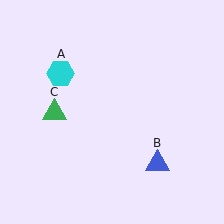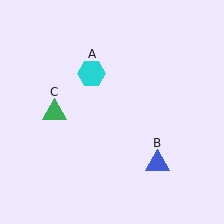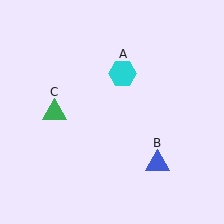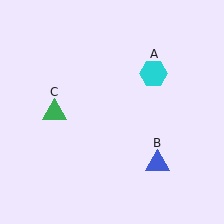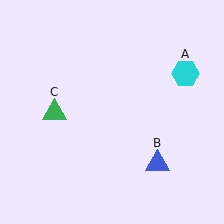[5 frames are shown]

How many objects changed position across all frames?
1 object changed position: cyan hexagon (object A).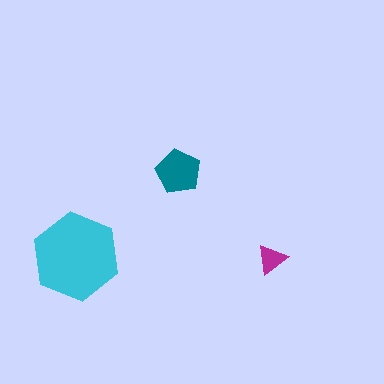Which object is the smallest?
The magenta triangle.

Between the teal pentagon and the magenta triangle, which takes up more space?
The teal pentagon.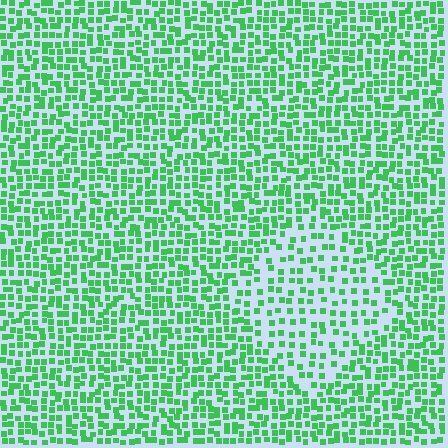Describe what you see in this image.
The image contains small green elements arranged at two different densities. A diamond-shaped region is visible where the elements are less densely packed than the surrounding area.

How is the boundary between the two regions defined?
The boundary is defined by a change in element density (approximately 1.8x ratio). All elements are the same color, size, and shape.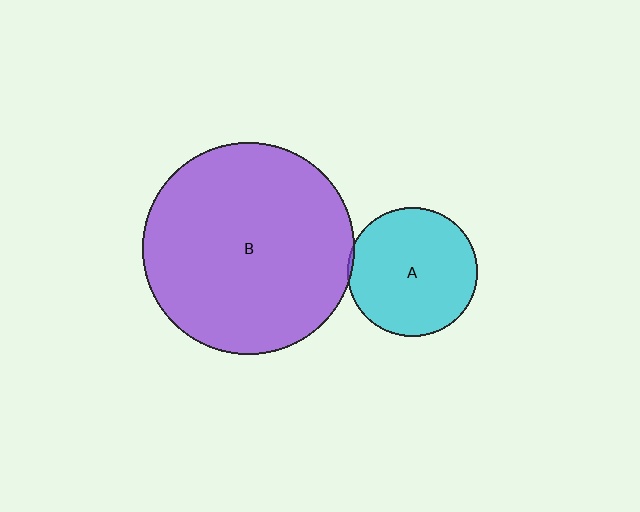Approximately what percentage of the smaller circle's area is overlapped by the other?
Approximately 5%.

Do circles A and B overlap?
Yes.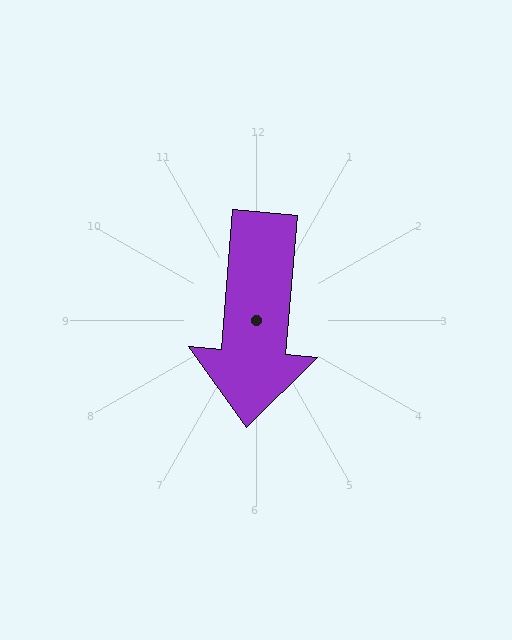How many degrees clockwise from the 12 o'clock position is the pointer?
Approximately 185 degrees.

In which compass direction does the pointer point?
South.